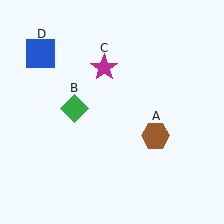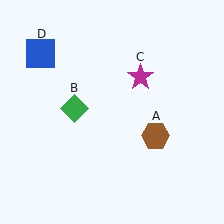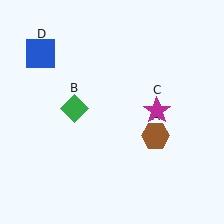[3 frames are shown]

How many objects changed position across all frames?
1 object changed position: magenta star (object C).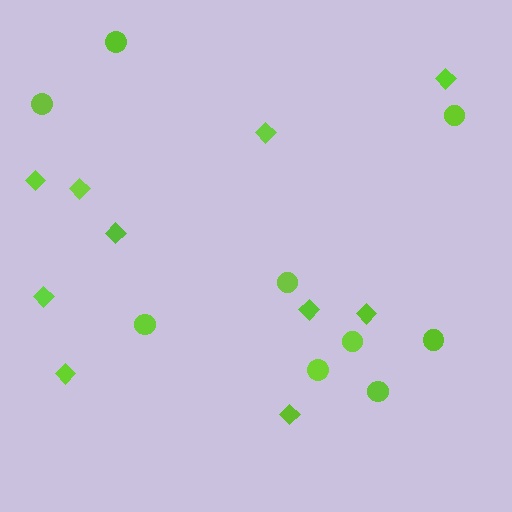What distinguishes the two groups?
There are 2 groups: one group of diamonds (10) and one group of circles (9).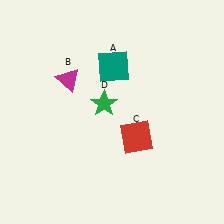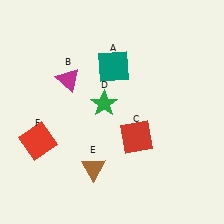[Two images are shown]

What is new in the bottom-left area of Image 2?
A brown triangle (E) was added in the bottom-left area of Image 2.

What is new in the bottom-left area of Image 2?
A red square (F) was added in the bottom-left area of Image 2.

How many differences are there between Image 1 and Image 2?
There are 2 differences between the two images.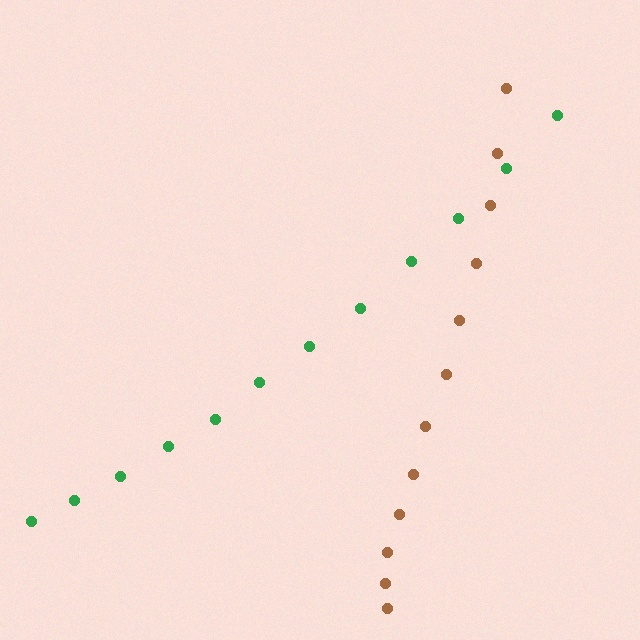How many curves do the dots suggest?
There are 2 distinct paths.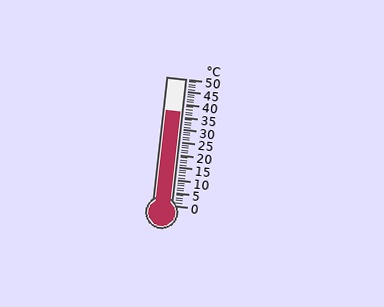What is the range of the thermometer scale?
The thermometer scale ranges from 0°C to 50°C.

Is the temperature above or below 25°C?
The temperature is above 25°C.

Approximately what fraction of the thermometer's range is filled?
The thermometer is filled to approximately 75% of its range.